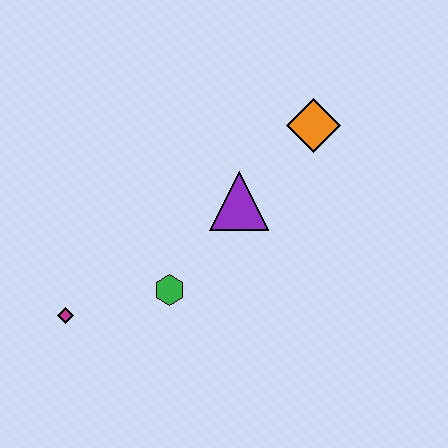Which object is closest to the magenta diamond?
The green hexagon is closest to the magenta diamond.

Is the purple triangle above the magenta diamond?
Yes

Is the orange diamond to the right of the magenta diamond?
Yes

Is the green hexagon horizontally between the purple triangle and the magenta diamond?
Yes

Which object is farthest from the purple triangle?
The magenta diamond is farthest from the purple triangle.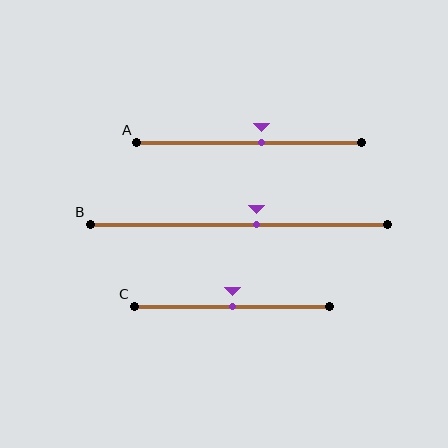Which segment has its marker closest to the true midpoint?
Segment C has its marker closest to the true midpoint.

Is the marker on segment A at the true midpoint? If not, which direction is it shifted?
No, the marker on segment A is shifted to the right by about 6% of the segment length.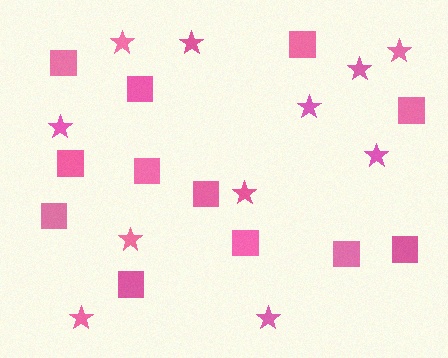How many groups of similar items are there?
There are 2 groups: one group of squares (12) and one group of stars (11).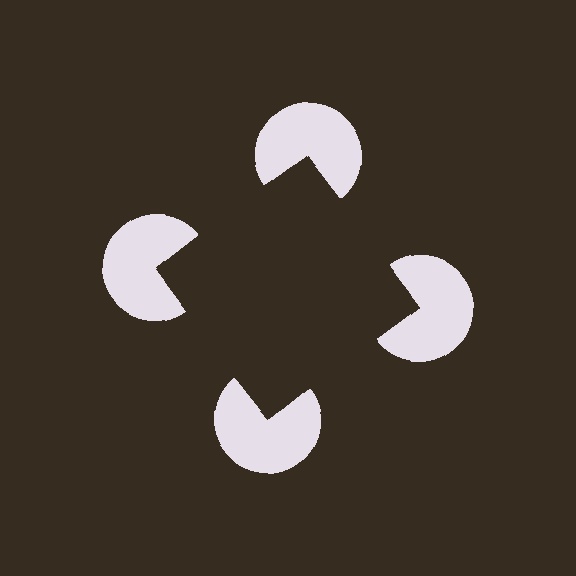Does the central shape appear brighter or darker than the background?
It typically appears slightly darker than the background, even though no actual brightness change is drawn.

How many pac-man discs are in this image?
There are 4 — one at each vertex of the illusory square.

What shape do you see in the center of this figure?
An illusory square — its edges are inferred from the aligned wedge cuts in the pac-man discs, not physically drawn.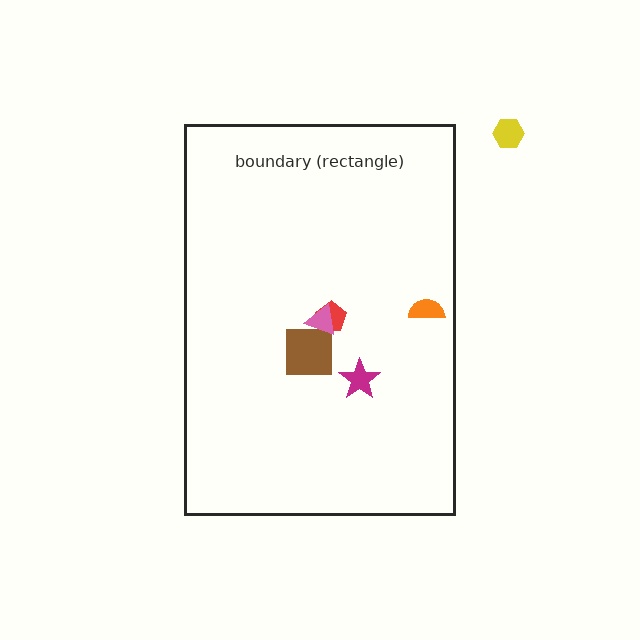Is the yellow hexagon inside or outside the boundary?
Outside.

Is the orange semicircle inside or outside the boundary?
Inside.